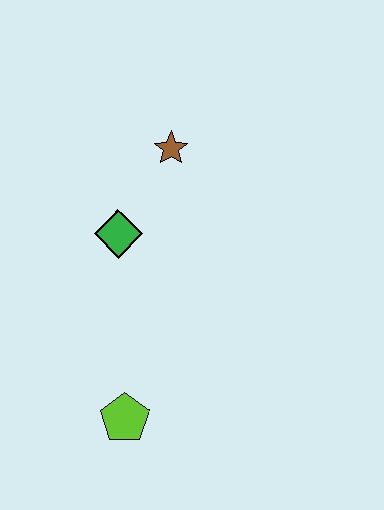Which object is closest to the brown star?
The green diamond is closest to the brown star.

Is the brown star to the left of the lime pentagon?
No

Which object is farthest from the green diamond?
The lime pentagon is farthest from the green diamond.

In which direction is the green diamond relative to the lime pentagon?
The green diamond is above the lime pentagon.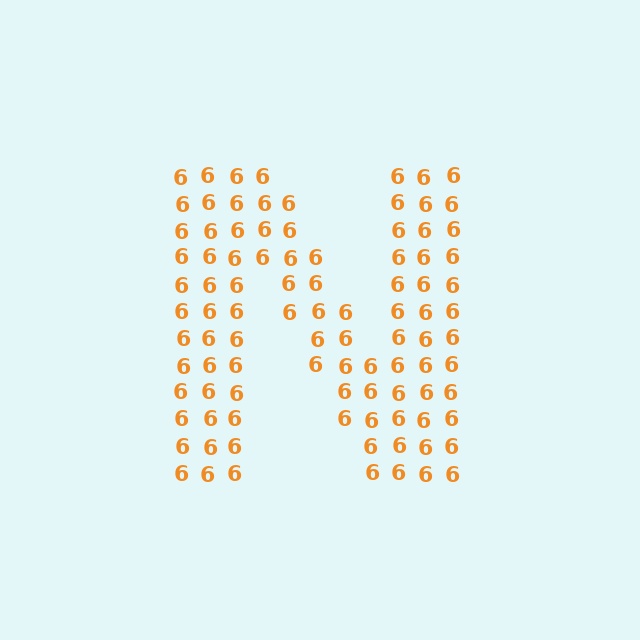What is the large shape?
The large shape is the letter N.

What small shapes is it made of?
It is made of small digit 6's.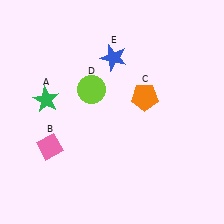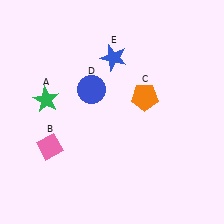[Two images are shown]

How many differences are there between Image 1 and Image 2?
There is 1 difference between the two images.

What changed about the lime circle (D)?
In Image 1, D is lime. In Image 2, it changed to blue.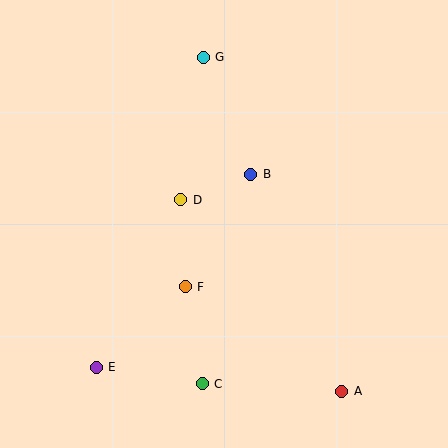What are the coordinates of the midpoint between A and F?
The midpoint between A and F is at (263, 339).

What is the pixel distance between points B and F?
The distance between B and F is 130 pixels.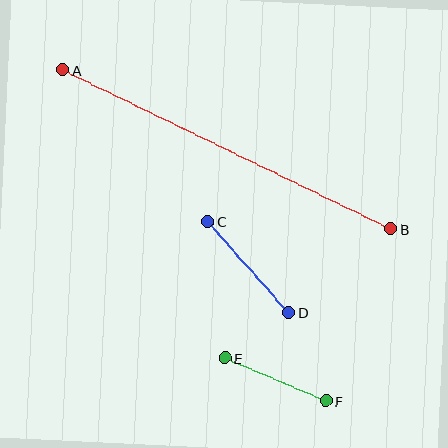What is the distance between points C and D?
The distance is approximately 121 pixels.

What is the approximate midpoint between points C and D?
The midpoint is at approximately (248, 267) pixels.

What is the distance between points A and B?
The distance is approximately 364 pixels.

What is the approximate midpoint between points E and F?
The midpoint is at approximately (275, 380) pixels.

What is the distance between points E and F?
The distance is approximately 110 pixels.